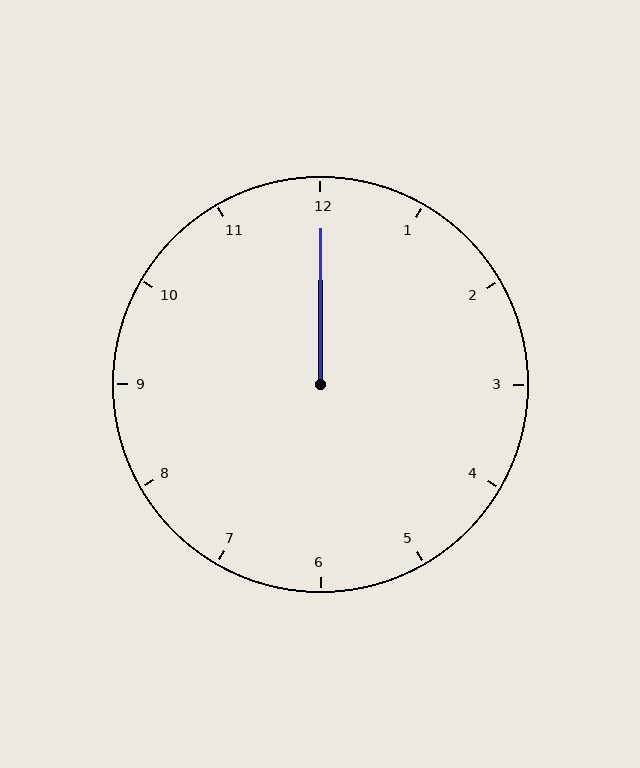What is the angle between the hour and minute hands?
Approximately 0 degrees.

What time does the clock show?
12:00.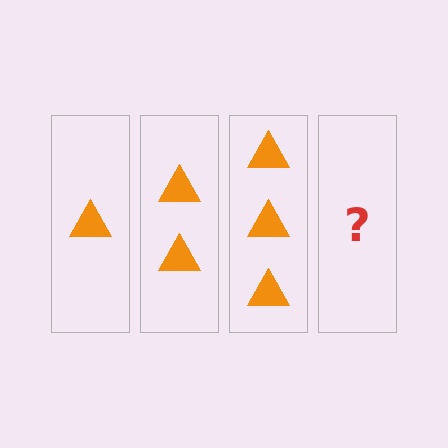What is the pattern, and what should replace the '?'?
The pattern is that each step adds one more triangle. The '?' should be 4 triangles.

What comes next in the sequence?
The next element should be 4 triangles.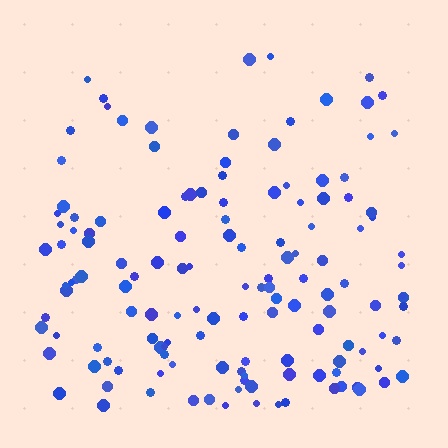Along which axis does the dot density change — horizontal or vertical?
Vertical.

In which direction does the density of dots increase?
From top to bottom, with the bottom side densest.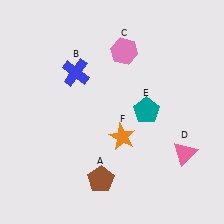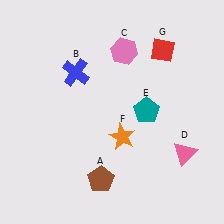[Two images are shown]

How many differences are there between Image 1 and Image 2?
There is 1 difference between the two images.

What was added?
A red diamond (G) was added in Image 2.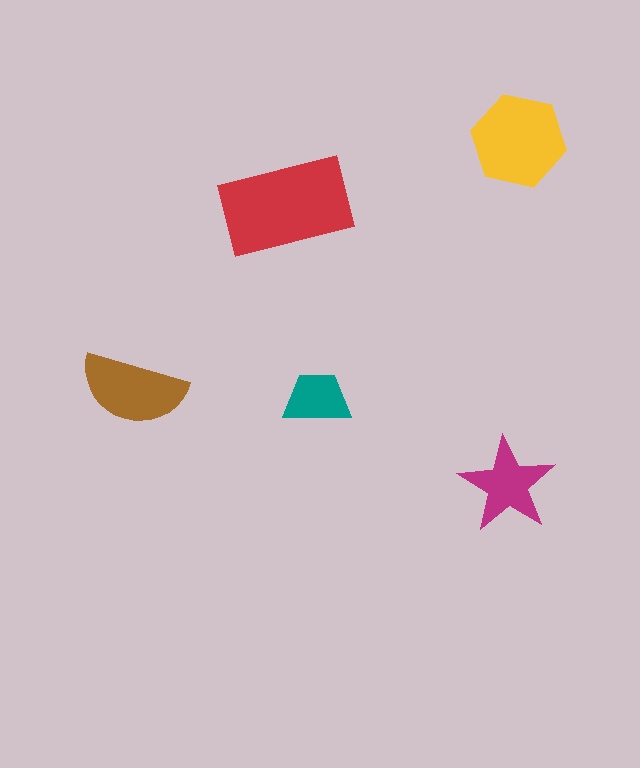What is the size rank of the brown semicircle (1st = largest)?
3rd.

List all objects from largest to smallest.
The red rectangle, the yellow hexagon, the brown semicircle, the magenta star, the teal trapezoid.